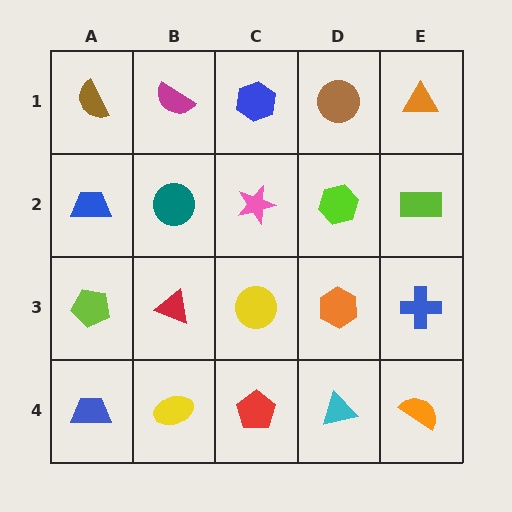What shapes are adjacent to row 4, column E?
A blue cross (row 3, column E), a cyan triangle (row 4, column D).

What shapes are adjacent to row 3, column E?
A lime rectangle (row 2, column E), an orange semicircle (row 4, column E), an orange hexagon (row 3, column D).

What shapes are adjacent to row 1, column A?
A blue trapezoid (row 2, column A), a magenta semicircle (row 1, column B).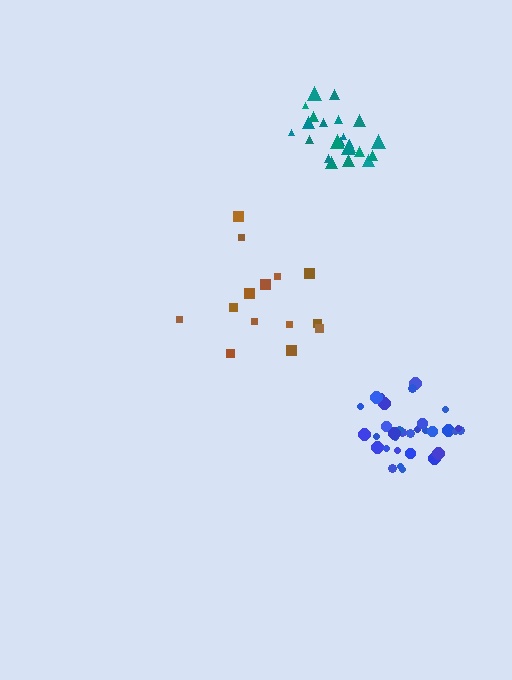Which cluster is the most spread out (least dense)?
Brown.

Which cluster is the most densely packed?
Blue.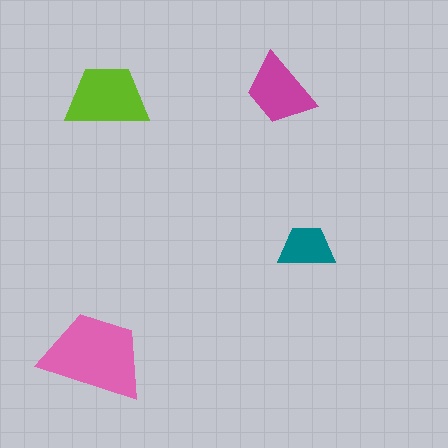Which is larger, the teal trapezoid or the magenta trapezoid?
The magenta one.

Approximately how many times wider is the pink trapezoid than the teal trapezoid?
About 2 times wider.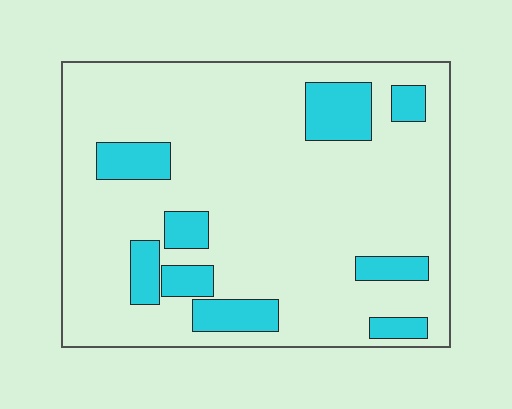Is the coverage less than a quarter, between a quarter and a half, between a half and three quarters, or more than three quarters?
Less than a quarter.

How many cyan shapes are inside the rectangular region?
9.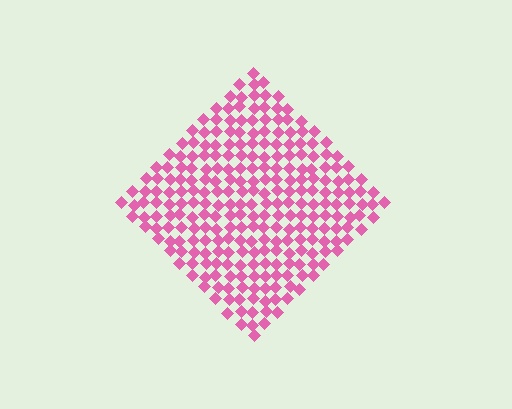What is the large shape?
The large shape is a diamond.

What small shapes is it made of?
It is made of small diamonds.